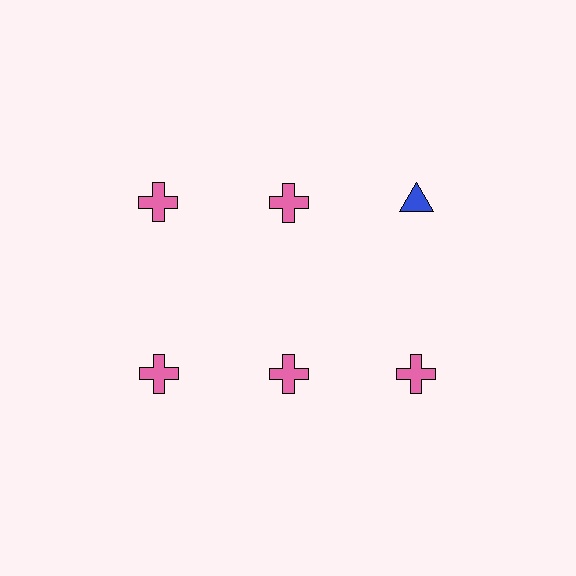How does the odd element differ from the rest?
It differs in both color (blue instead of pink) and shape (triangle instead of cross).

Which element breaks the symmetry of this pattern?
The blue triangle in the top row, center column breaks the symmetry. All other shapes are pink crosses.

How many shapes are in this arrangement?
There are 6 shapes arranged in a grid pattern.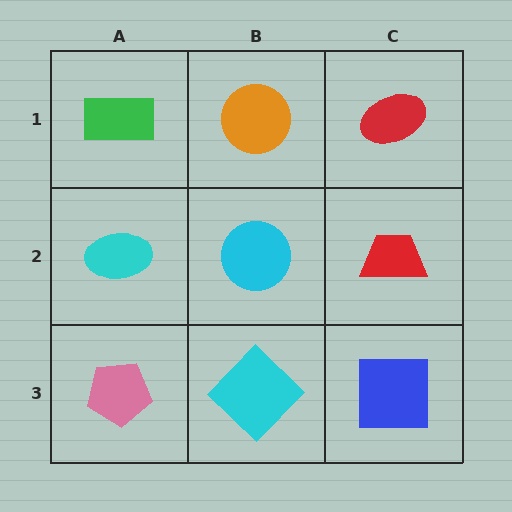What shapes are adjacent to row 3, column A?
A cyan ellipse (row 2, column A), a cyan diamond (row 3, column B).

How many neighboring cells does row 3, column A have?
2.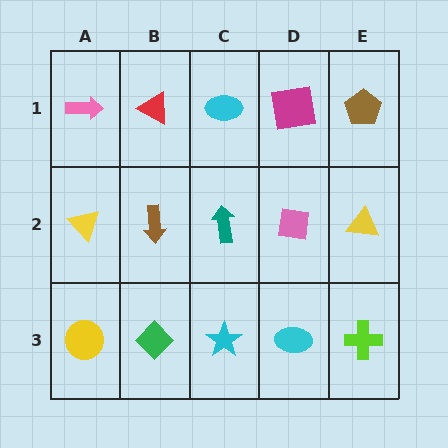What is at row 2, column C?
A teal arrow.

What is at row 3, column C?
A cyan star.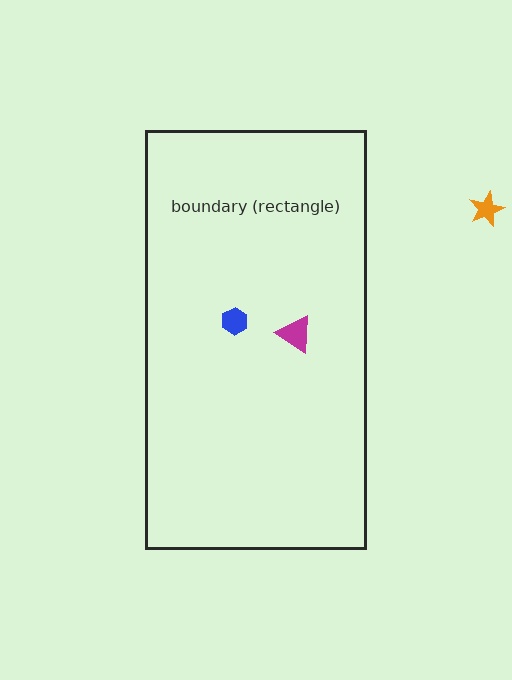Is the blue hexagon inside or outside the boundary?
Inside.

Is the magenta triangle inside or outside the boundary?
Inside.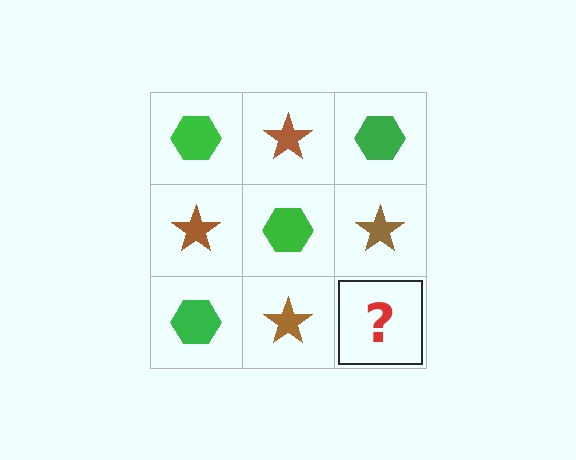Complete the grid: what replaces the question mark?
The question mark should be replaced with a green hexagon.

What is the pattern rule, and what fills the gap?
The rule is that it alternates green hexagon and brown star in a checkerboard pattern. The gap should be filled with a green hexagon.